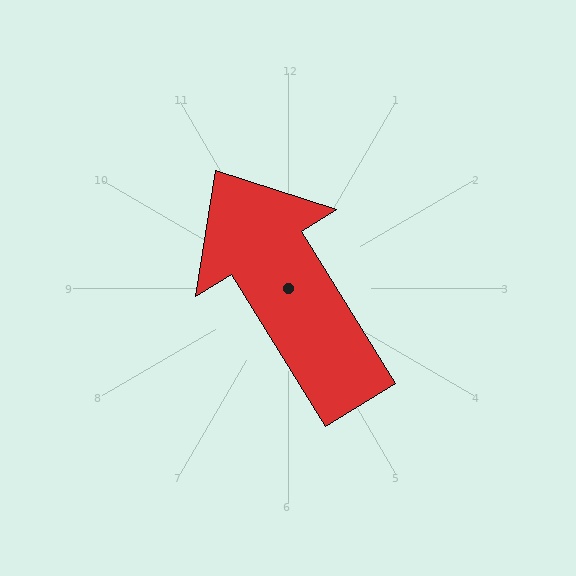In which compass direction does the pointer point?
Northwest.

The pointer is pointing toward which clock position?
Roughly 11 o'clock.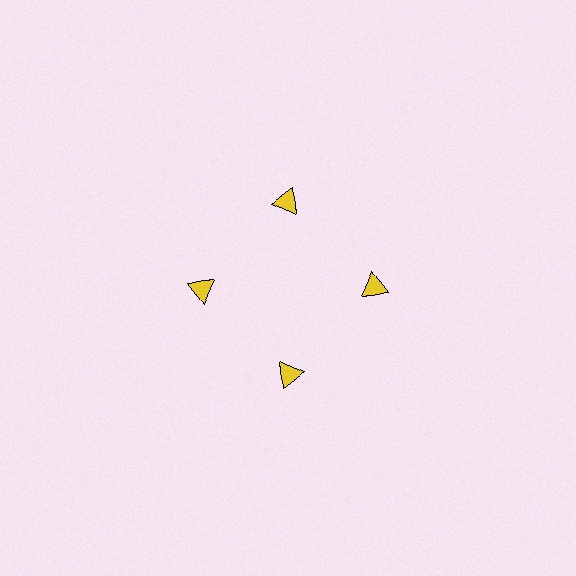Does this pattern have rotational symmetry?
Yes, this pattern has 4-fold rotational symmetry. It looks the same after rotating 90 degrees around the center.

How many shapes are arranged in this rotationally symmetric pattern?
There are 4 shapes, arranged in 4 groups of 1.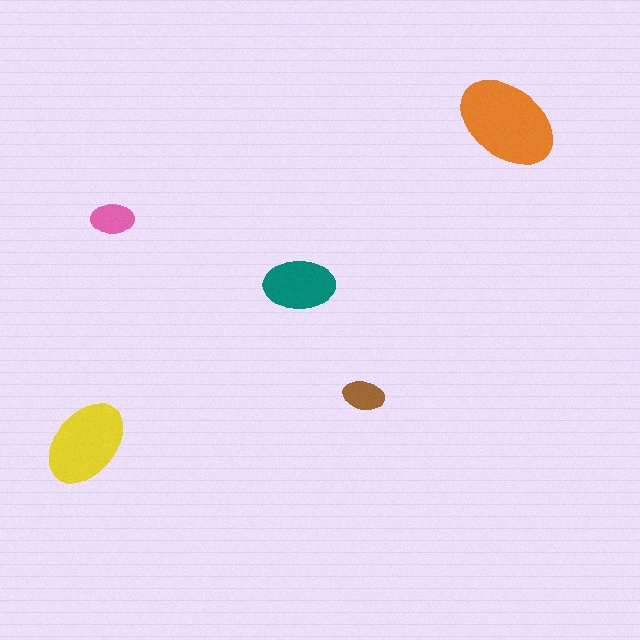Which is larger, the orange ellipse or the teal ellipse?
The orange one.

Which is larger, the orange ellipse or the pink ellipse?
The orange one.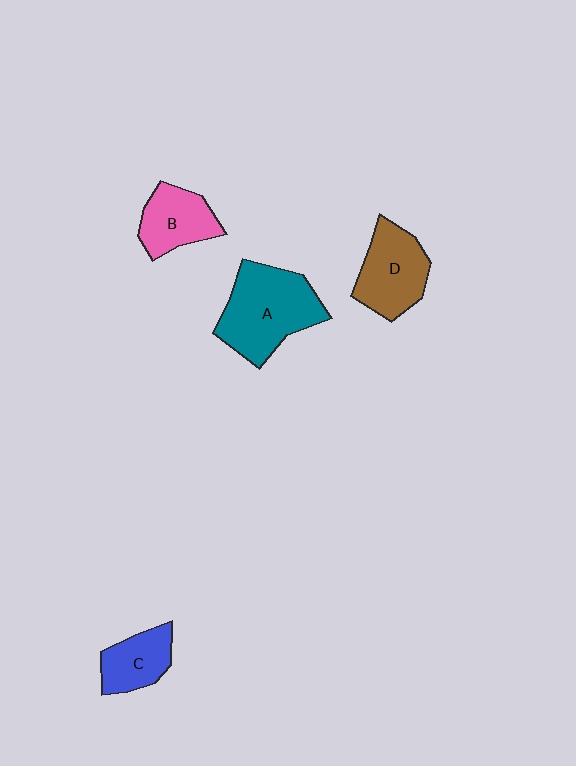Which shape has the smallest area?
Shape C (blue).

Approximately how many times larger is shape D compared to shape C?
Approximately 1.4 times.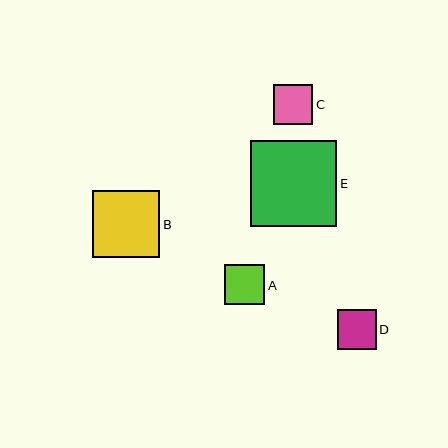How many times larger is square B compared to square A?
Square B is approximately 1.7 times the size of square A.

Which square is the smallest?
Square D is the smallest with a size of approximately 39 pixels.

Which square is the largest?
Square E is the largest with a size of approximately 86 pixels.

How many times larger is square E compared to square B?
Square E is approximately 1.3 times the size of square B.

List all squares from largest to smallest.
From largest to smallest: E, B, A, C, D.